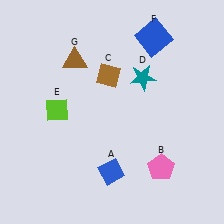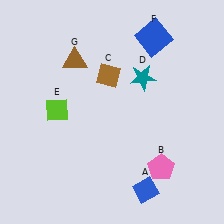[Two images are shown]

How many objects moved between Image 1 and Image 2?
1 object moved between the two images.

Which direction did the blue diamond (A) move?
The blue diamond (A) moved right.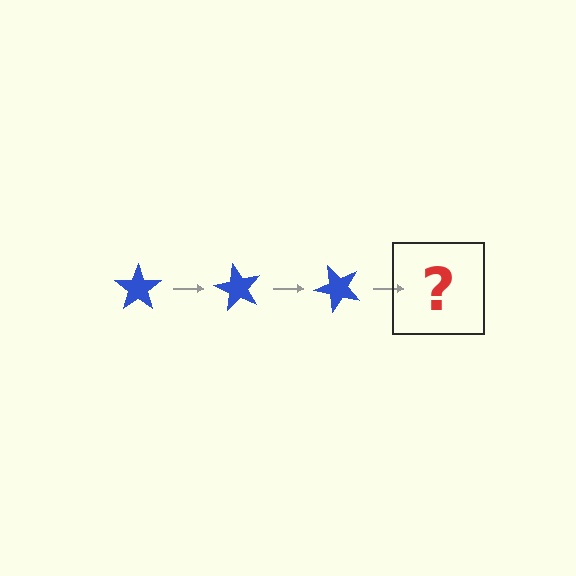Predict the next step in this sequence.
The next step is a blue star rotated 180 degrees.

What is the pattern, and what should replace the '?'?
The pattern is that the star rotates 60 degrees each step. The '?' should be a blue star rotated 180 degrees.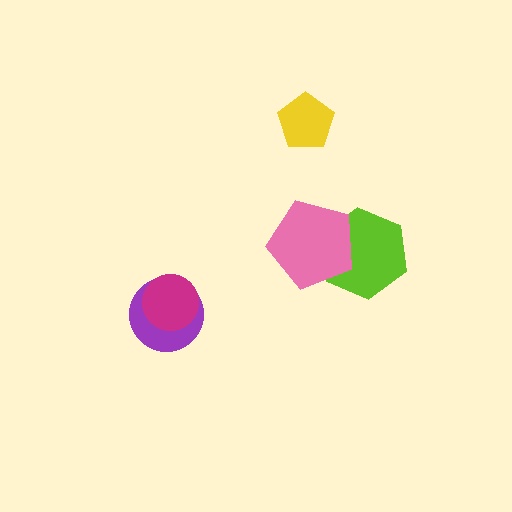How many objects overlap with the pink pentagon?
1 object overlaps with the pink pentagon.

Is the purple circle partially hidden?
Yes, it is partially covered by another shape.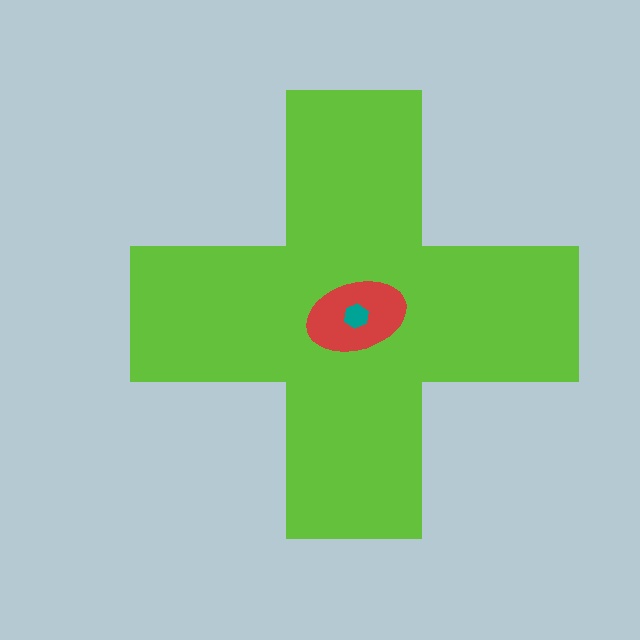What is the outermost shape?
The lime cross.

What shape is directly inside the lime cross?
The red ellipse.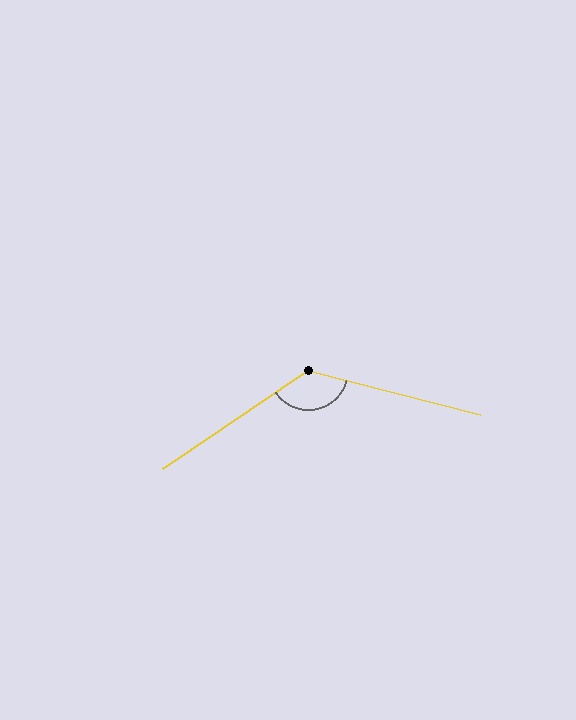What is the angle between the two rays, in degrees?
Approximately 131 degrees.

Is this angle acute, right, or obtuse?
It is obtuse.